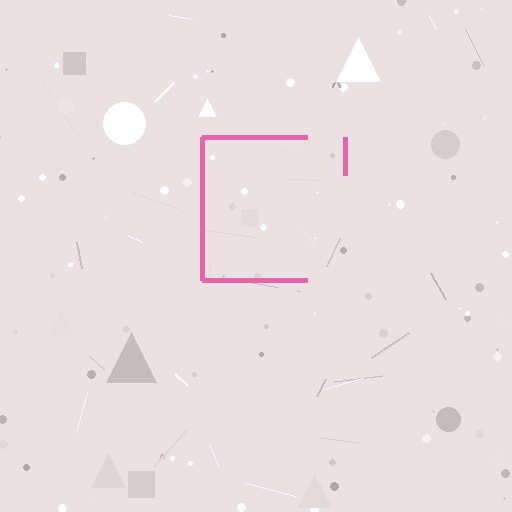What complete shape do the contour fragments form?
The contour fragments form a square.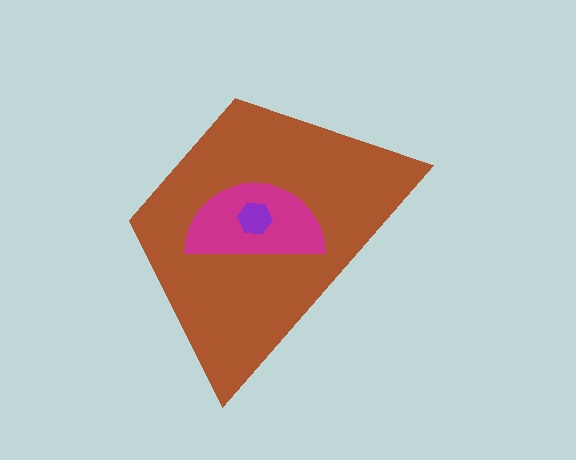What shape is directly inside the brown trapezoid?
The magenta semicircle.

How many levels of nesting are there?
3.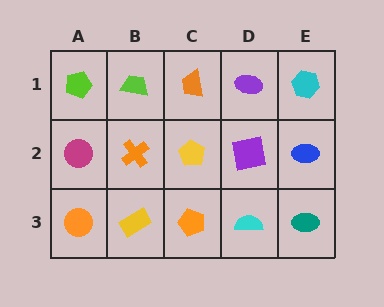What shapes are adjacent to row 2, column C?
An orange trapezoid (row 1, column C), an orange pentagon (row 3, column C), an orange cross (row 2, column B), a purple square (row 2, column D).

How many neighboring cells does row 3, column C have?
3.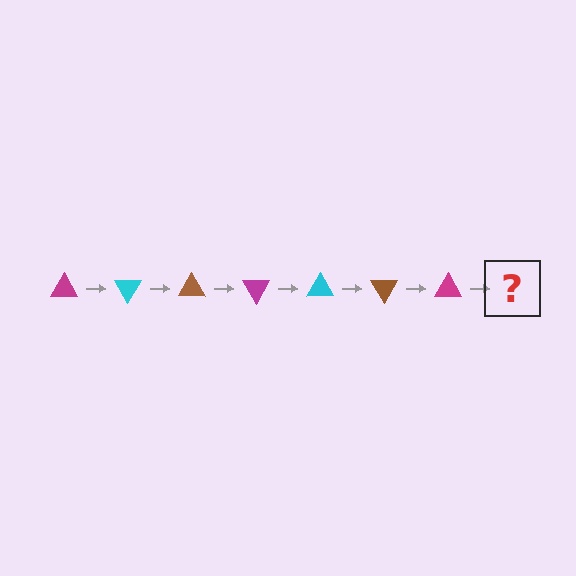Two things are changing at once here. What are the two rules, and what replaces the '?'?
The two rules are that it rotates 60 degrees each step and the color cycles through magenta, cyan, and brown. The '?' should be a cyan triangle, rotated 420 degrees from the start.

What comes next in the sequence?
The next element should be a cyan triangle, rotated 420 degrees from the start.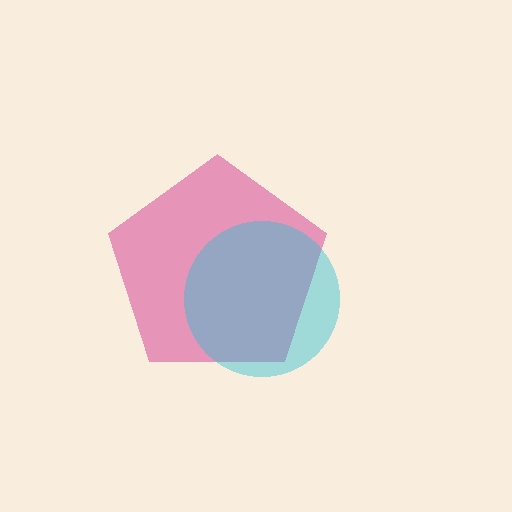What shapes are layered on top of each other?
The layered shapes are: a magenta pentagon, a cyan circle.